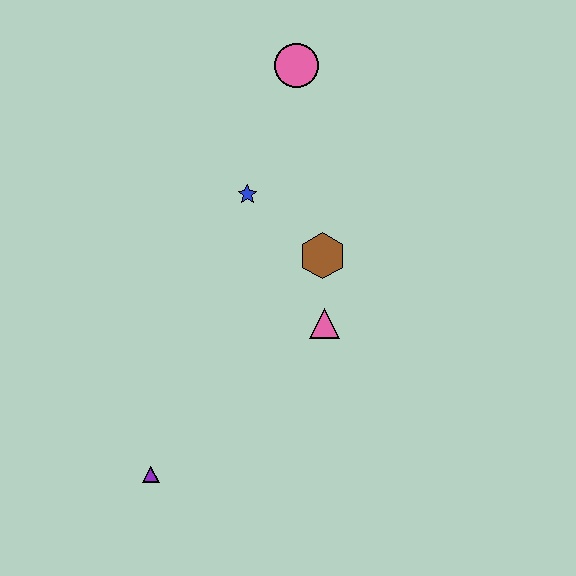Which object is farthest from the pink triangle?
The pink circle is farthest from the pink triangle.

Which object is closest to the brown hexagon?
The pink triangle is closest to the brown hexagon.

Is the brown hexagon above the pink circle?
No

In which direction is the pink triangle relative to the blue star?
The pink triangle is below the blue star.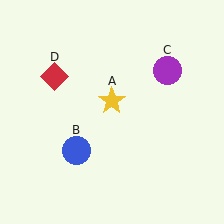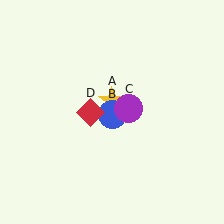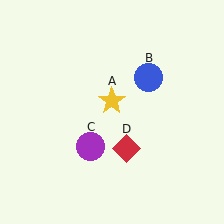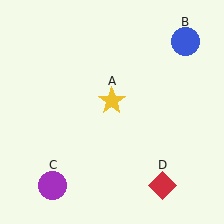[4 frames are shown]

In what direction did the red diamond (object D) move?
The red diamond (object D) moved down and to the right.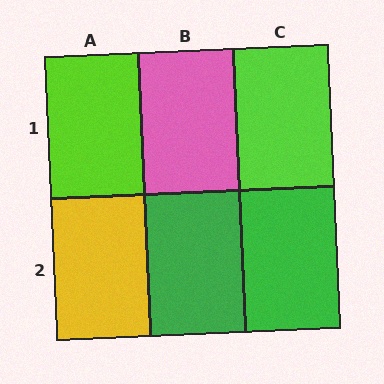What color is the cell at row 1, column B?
Pink.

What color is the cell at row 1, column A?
Lime.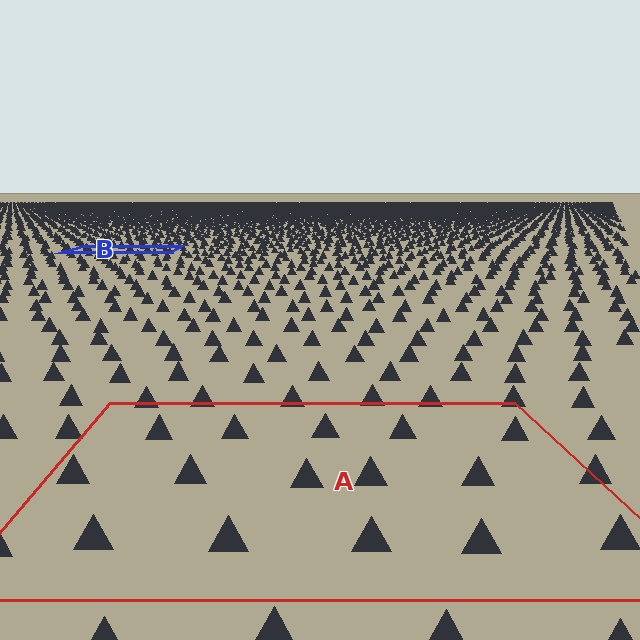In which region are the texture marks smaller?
The texture marks are smaller in region B, because it is farther away.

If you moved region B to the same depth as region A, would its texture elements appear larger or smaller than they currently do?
They would appear larger. At a closer depth, the same texture elements are projected at a bigger on-screen size.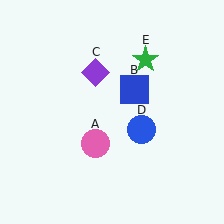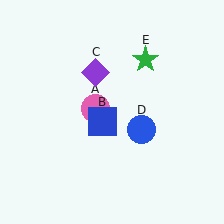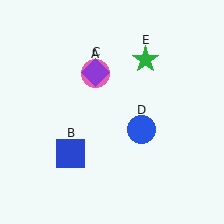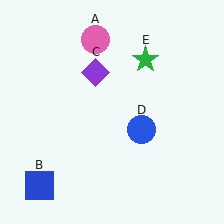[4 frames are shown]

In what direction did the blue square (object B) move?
The blue square (object B) moved down and to the left.